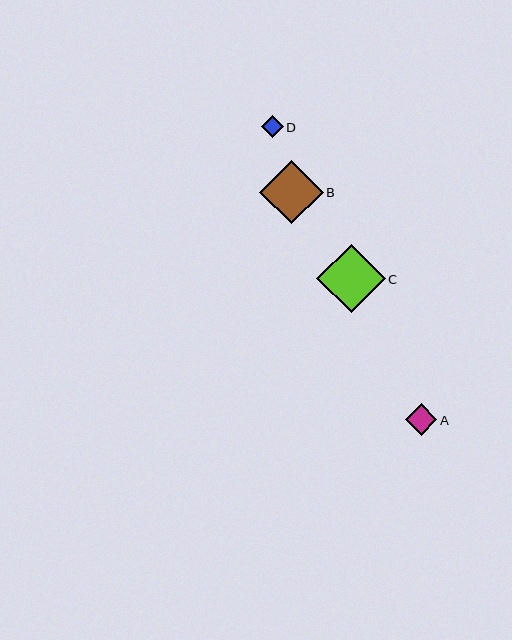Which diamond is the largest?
Diamond C is the largest with a size of approximately 68 pixels.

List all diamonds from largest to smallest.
From largest to smallest: C, B, A, D.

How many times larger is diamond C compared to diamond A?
Diamond C is approximately 2.1 times the size of diamond A.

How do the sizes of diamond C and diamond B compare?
Diamond C and diamond B are approximately the same size.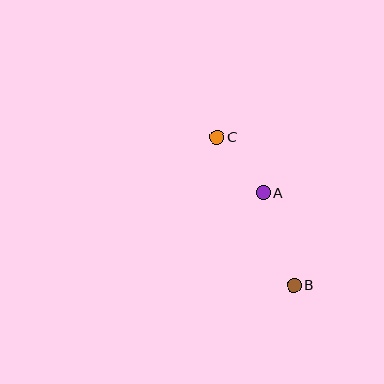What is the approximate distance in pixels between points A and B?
The distance between A and B is approximately 97 pixels.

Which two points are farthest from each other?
Points B and C are farthest from each other.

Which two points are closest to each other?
Points A and C are closest to each other.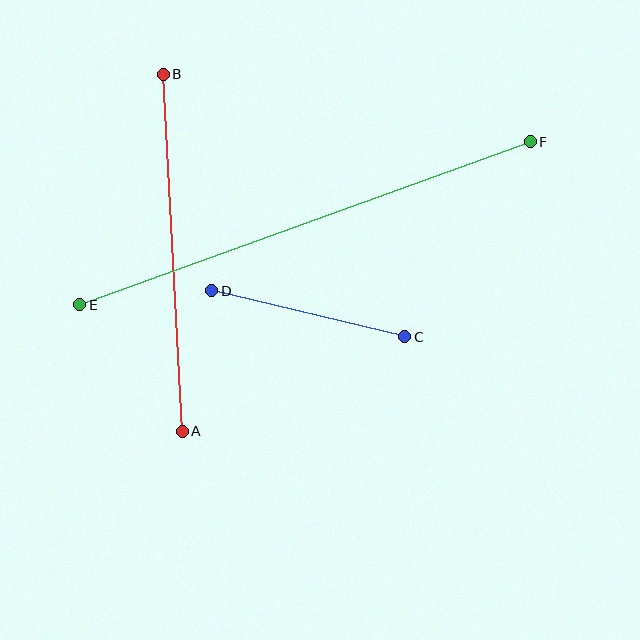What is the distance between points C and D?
The distance is approximately 198 pixels.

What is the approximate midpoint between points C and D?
The midpoint is at approximately (308, 314) pixels.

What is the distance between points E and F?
The distance is approximately 479 pixels.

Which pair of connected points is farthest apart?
Points E and F are farthest apart.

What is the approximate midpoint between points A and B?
The midpoint is at approximately (173, 253) pixels.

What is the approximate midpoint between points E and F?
The midpoint is at approximately (305, 223) pixels.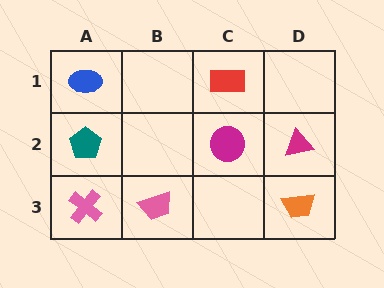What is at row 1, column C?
A red rectangle.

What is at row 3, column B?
A pink trapezoid.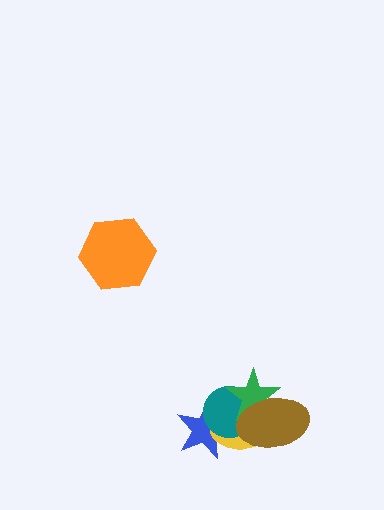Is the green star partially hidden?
Yes, it is partially covered by another shape.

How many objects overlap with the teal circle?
4 objects overlap with the teal circle.